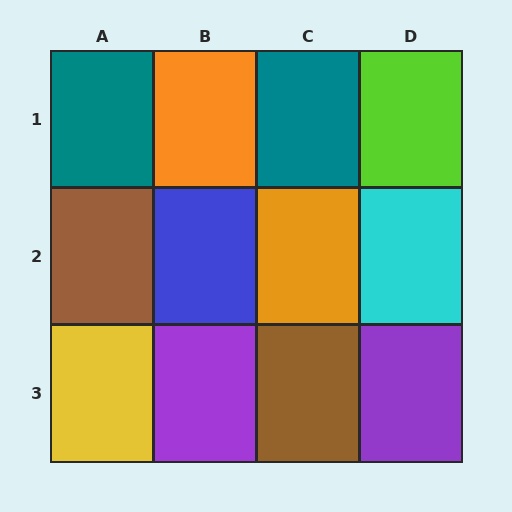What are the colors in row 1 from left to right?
Teal, orange, teal, lime.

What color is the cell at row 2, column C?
Orange.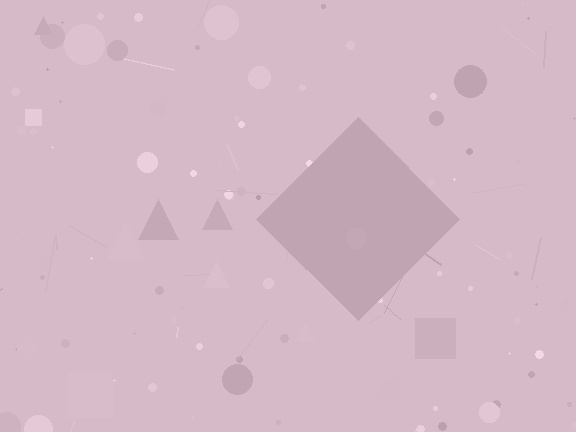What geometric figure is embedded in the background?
A diamond is embedded in the background.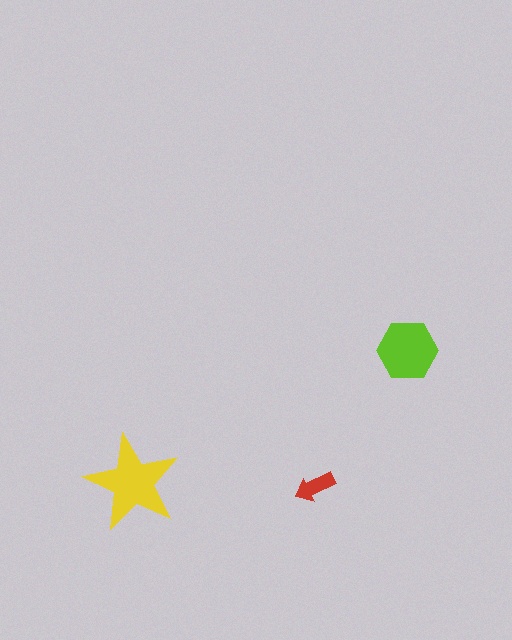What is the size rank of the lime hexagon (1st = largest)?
2nd.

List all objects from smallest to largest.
The red arrow, the lime hexagon, the yellow star.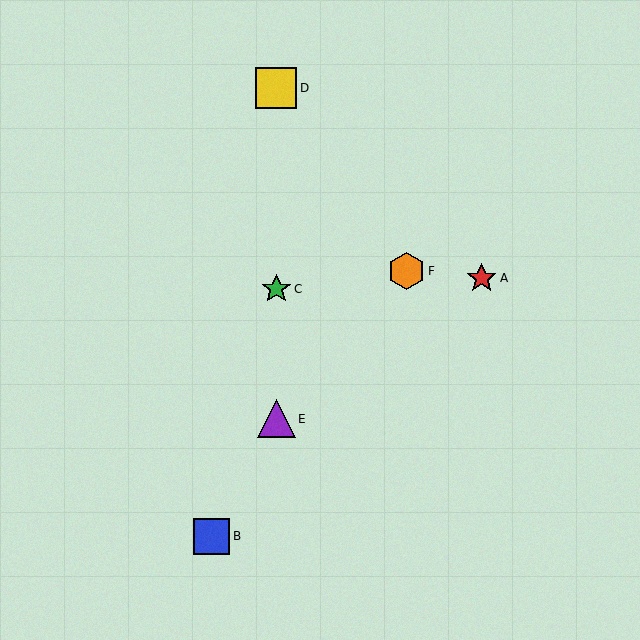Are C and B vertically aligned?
No, C is at x≈276 and B is at x≈212.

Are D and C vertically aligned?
Yes, both are at x≈276.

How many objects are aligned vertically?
3 objects (C, D, E) are aligned vertically.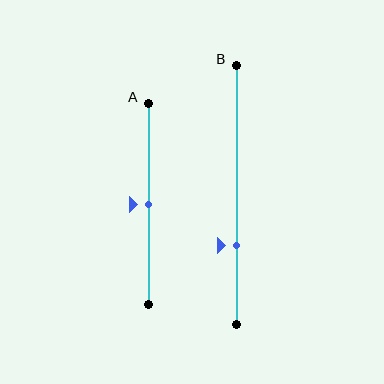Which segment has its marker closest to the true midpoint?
Segment A has its marker closest to the true midpoint.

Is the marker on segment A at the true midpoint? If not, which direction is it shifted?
Yes, the marker on segment A is at the true midpoint.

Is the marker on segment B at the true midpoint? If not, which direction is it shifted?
No, the marker on segment B is shifted downward by about 20% of the segment length.